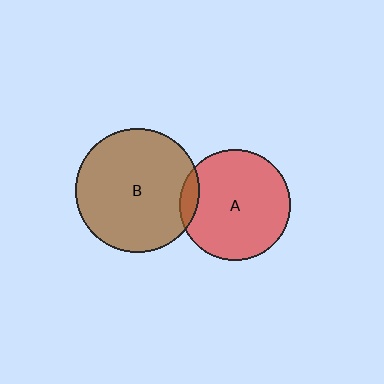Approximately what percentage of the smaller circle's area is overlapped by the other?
Approximately 10%.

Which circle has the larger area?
Circle B (brown).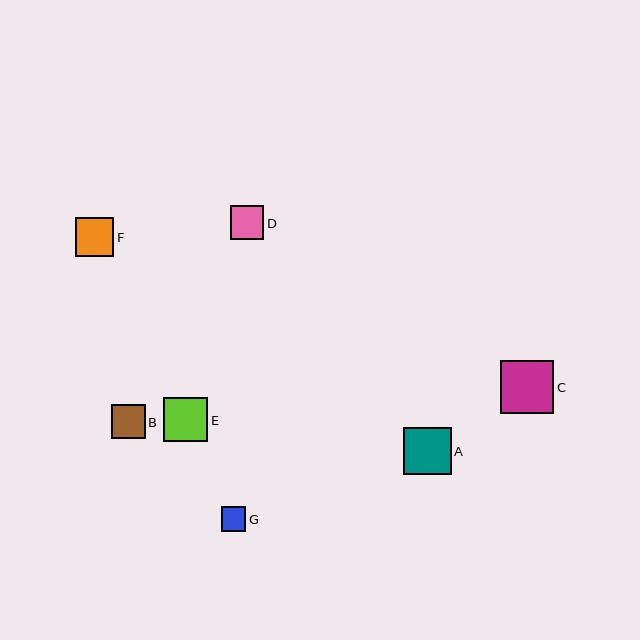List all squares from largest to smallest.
From largest to smallest: C, A, E, F, B, D, G.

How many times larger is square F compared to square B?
Square F is approximately 1.1 times the size of square B.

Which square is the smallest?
Square G is the smallest with a size of approximately 25 pixels.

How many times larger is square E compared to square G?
Square E is approximately 1.8 times the size of square G.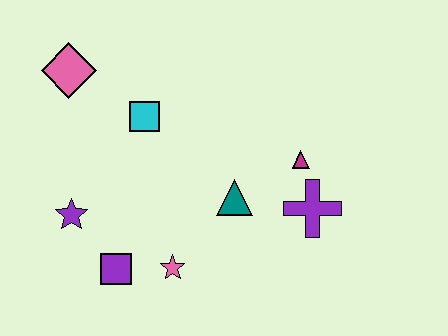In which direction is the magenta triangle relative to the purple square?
The magenta triangle is to the right of the purple square.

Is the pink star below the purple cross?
Yes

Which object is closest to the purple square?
The pink star is closest to the purple square.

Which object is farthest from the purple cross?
The pink diamond is farthest from the purple cross.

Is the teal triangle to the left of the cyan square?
No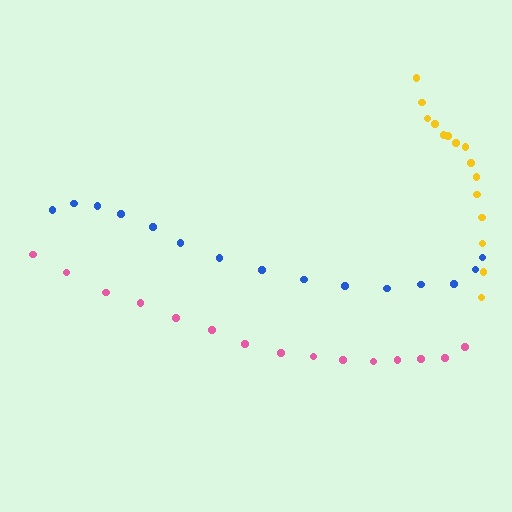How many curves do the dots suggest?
There are 3 distinct paths.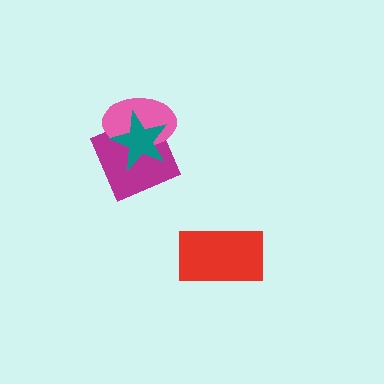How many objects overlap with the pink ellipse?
2 objects overlap with the pink ellipse.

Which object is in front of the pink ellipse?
The teal star is in front of the pink ellipse.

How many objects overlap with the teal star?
2 objects overlap with the teal star.